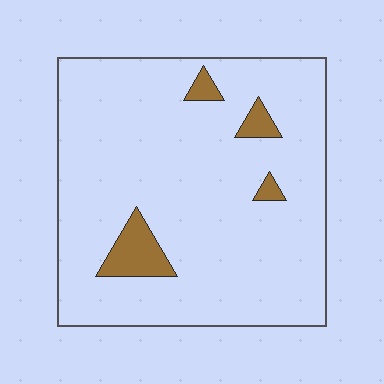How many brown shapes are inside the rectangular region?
4.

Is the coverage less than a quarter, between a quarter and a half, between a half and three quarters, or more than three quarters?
Less than a quarter.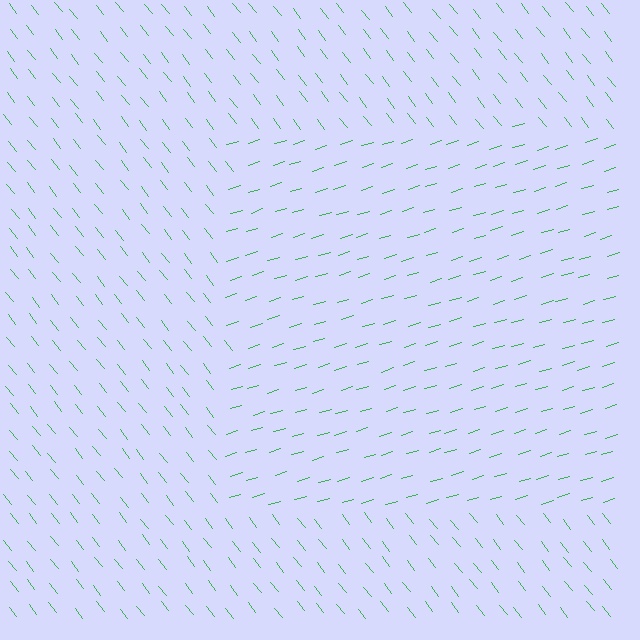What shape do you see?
I see a rectangle.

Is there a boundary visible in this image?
Yes, there is a texture boundary formed by a change in line orientation.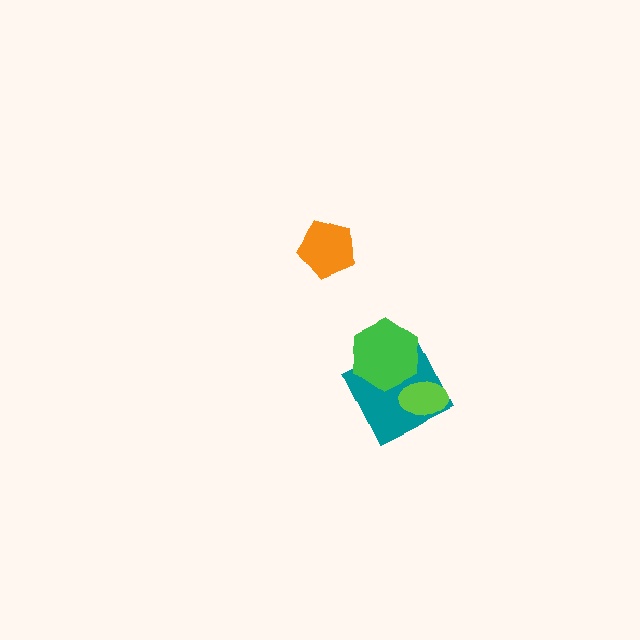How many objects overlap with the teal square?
2 objects overlap with the teal square.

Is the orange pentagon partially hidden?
No, no other shape covers it.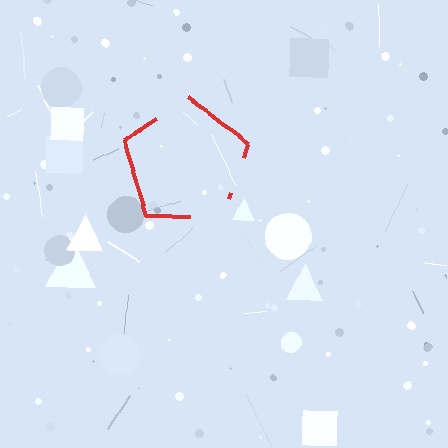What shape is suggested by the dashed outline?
The dashed outline suggests a pentagon.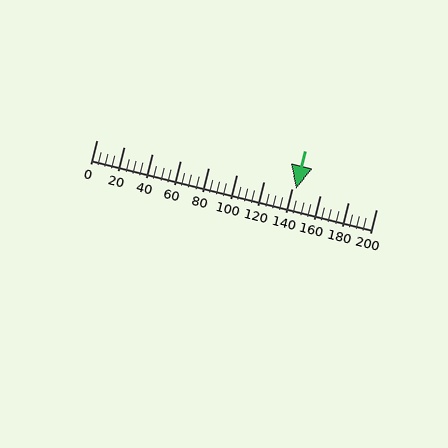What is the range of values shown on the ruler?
The ruler shows values from 0 to 200.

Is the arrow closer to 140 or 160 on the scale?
The arrow is closer to 140.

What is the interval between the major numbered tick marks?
The major tick marks are spaced 20 units apart.